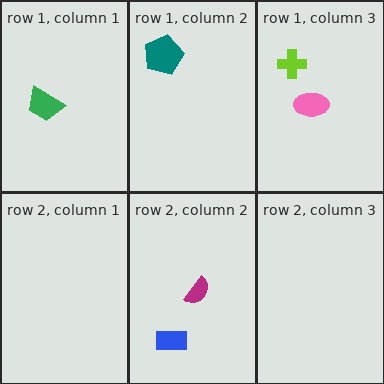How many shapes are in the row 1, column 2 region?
1.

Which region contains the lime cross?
The row 1, column 3 region.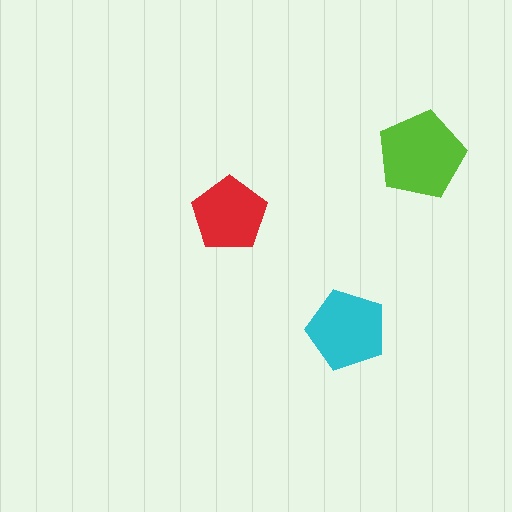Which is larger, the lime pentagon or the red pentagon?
The lime one.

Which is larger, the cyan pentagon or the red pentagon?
The cyan one.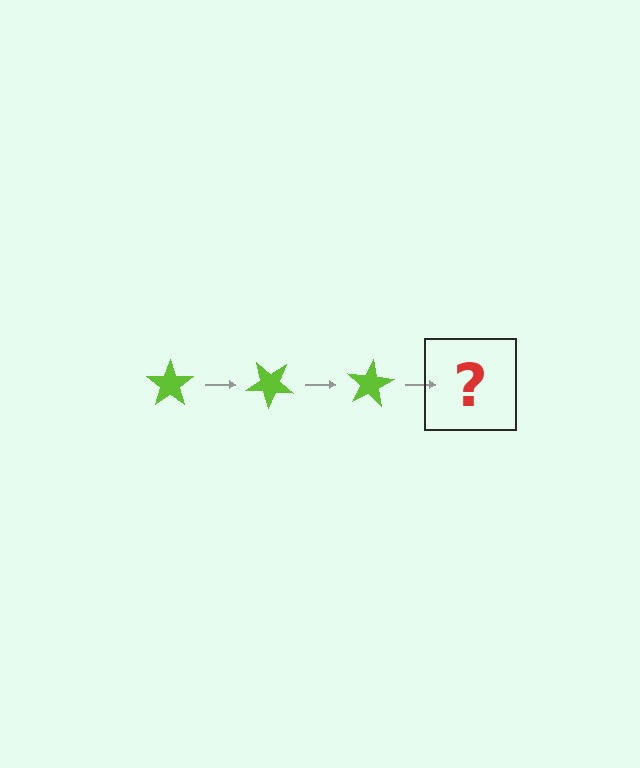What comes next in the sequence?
The next element should be a lime star rotated 120 degrees.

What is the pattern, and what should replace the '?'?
The pattern is that the star rotates 40 degrees each step. The '?' should be a lime star rotated 120 degrees.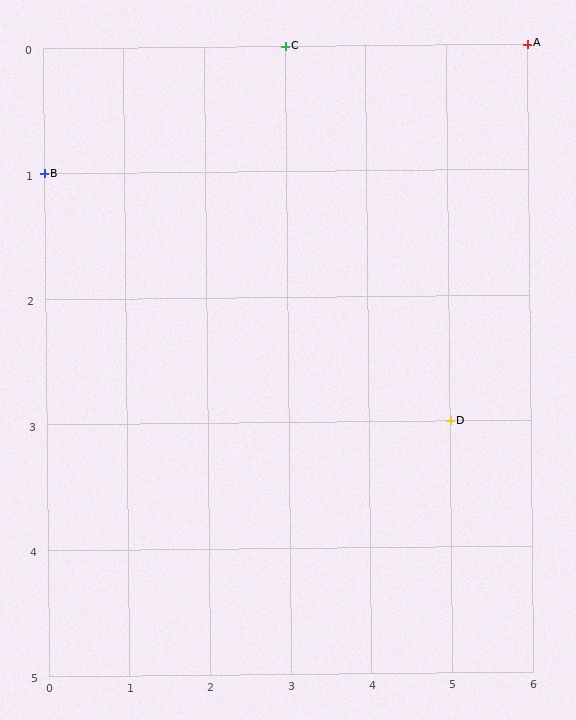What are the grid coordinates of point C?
Point C is at grid coordinates (3, 0).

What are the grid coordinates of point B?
Point B is at grid coordinates (0, 1).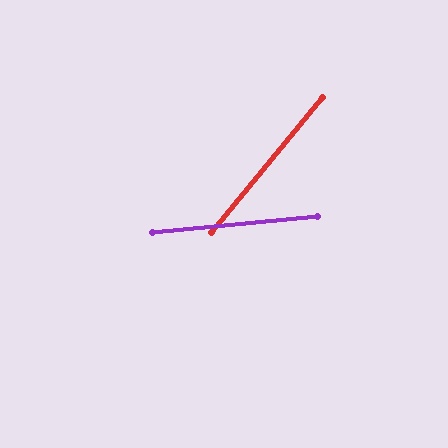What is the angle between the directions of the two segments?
Approximately 45 degrees.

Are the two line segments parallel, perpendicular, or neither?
Neither parallel nor perpendicular — they differ by about 45°.